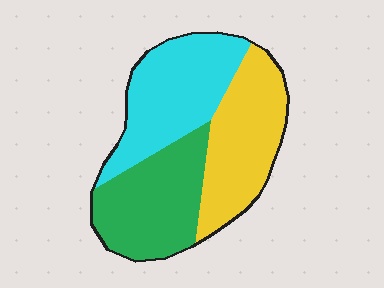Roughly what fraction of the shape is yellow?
Yellow takes up about one third (1/3) of the shape.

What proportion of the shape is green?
Green takes up between a sixth and a third of the shape.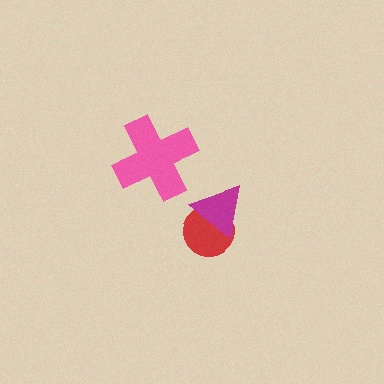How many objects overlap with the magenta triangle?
1 object overlaps with the magenta triangle.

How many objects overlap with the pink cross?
0 objects overlap with the pink cross.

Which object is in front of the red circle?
The magenta triangle is in front of the red circle.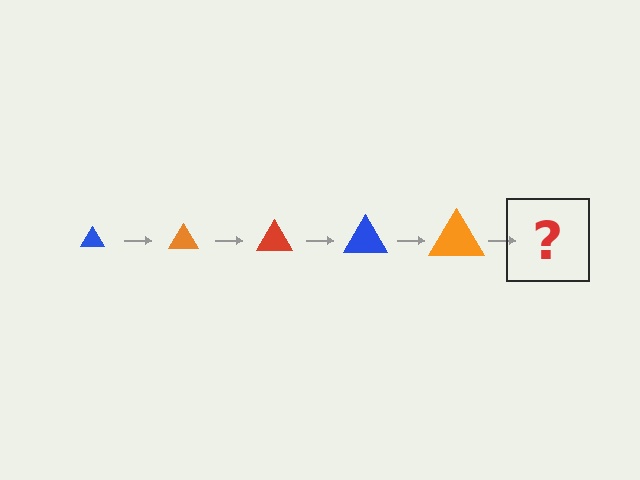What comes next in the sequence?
The next element should be a red triangle, larger than the previous one.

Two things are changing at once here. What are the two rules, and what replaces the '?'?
The two rules are that the triangle grows larger each step and the color cycles through blue, orange, and red. The '?' should be a red triangle, larger than the previous one.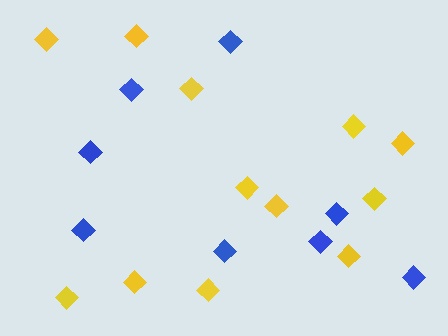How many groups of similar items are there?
There are 2 groups: one group of blue diamonds (8) and one group of yellow diamonds (12).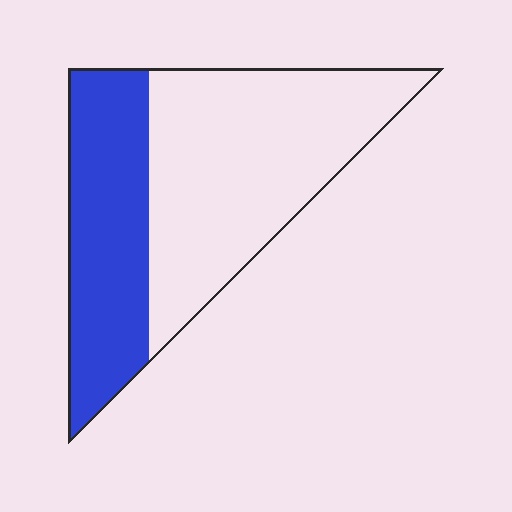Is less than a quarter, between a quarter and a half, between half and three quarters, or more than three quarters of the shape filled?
Between a quarter and a half.